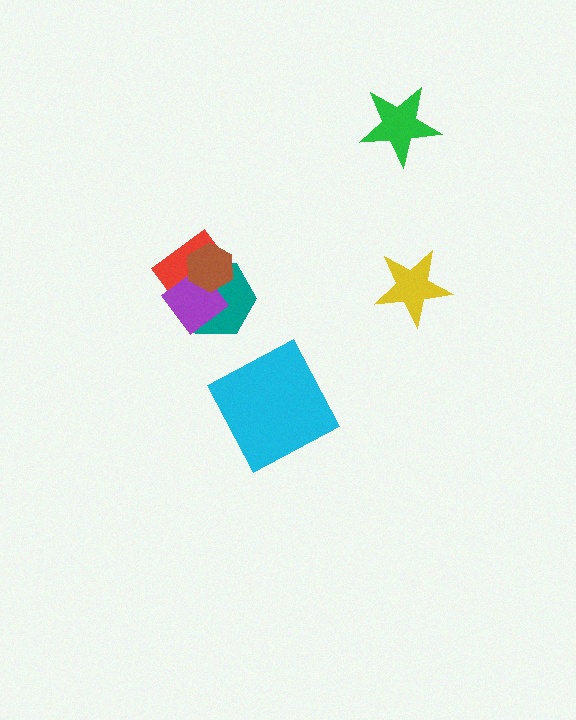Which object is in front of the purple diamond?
The brown hexagon is in front of the purple diamond.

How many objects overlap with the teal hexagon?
3 objects overlap with the teal hexagon.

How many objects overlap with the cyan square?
0 objects overlap with the cyan square.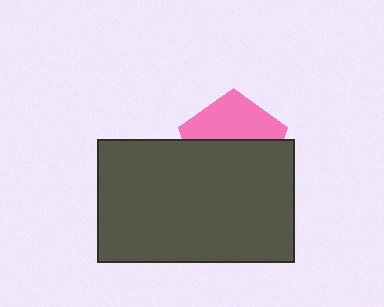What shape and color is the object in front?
The object in front is a dark gray rectangle.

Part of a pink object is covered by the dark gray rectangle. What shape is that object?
It is a pentagon.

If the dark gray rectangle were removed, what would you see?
You would see the complete pink pentagon.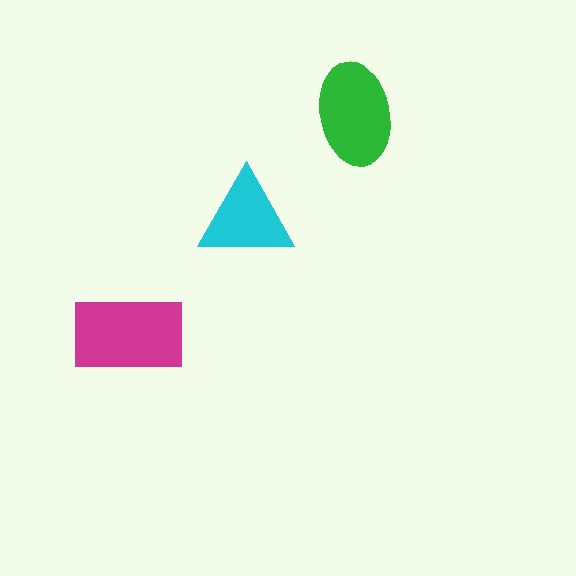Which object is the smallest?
The cyan triangle.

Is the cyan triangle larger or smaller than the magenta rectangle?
Smaller.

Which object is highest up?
The green ellipse is topmost.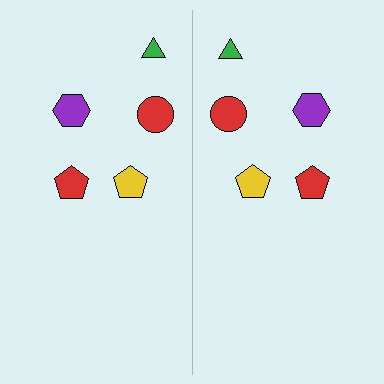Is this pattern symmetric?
Yes, this pattern has bilateral (reflection) symmetry.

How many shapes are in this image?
There are 10 shapes in this image.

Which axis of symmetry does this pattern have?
The pattern has a vertical axis of symmetry running through the center of the image.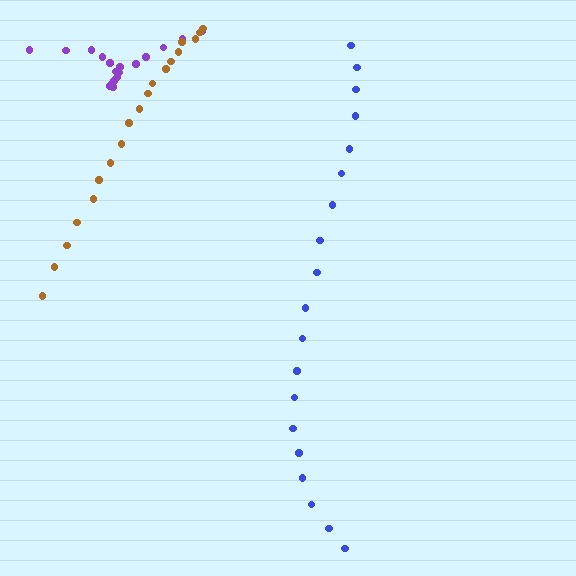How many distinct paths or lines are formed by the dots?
There are 3 distinct paths.